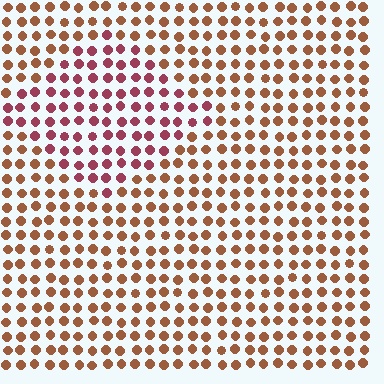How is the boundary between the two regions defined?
The boundary is defined purely by a slight shift in hue (about 37 degrees). Spacing, size, and orientation are identical on both sides.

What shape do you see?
I see a diamond.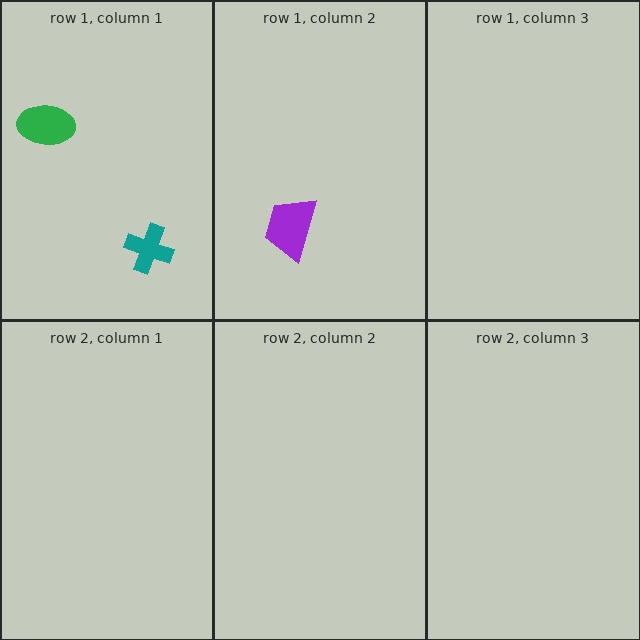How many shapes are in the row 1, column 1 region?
2.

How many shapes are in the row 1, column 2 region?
1.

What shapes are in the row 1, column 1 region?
The teal cross, the green ellipse.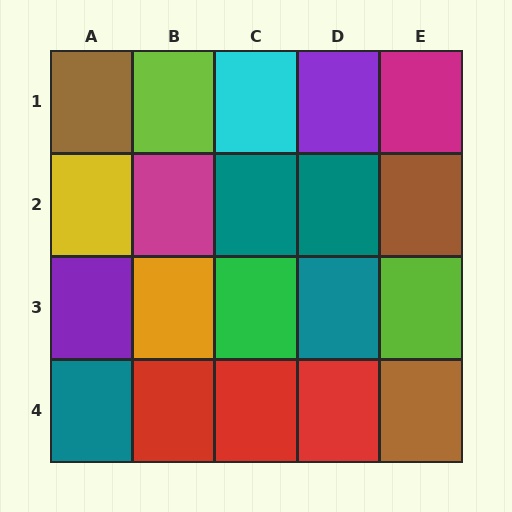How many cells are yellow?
1 cell is yellow.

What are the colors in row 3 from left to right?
Purple, orange, green, teal, lime.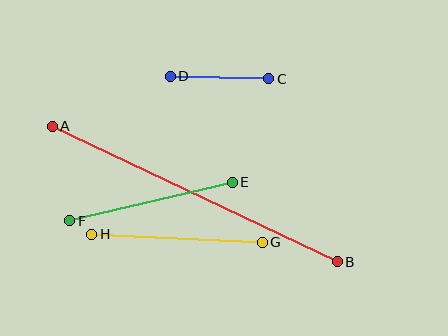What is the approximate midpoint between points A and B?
The midpoint is at approximately (195, 194) pixels.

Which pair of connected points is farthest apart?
Points A and B are farthest apart.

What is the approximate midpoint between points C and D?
The midpoint is at approximately (219, 78) pixels.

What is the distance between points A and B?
The distance is approximately 316 pixels.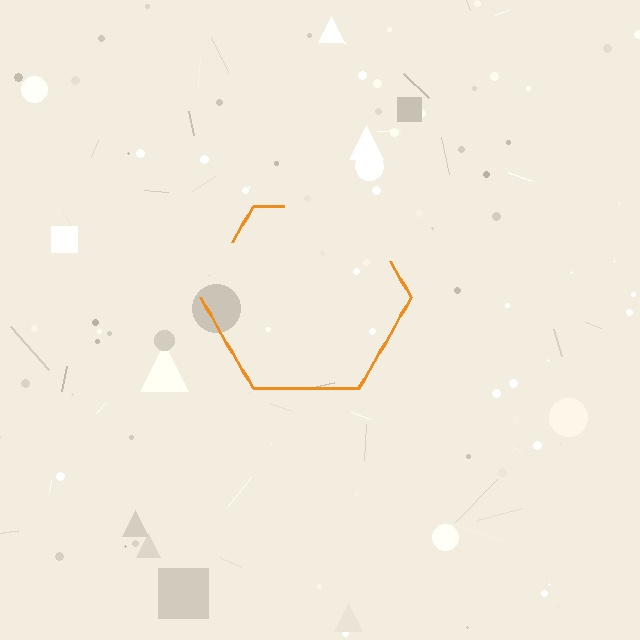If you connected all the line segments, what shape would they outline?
They would outline a hexagon.